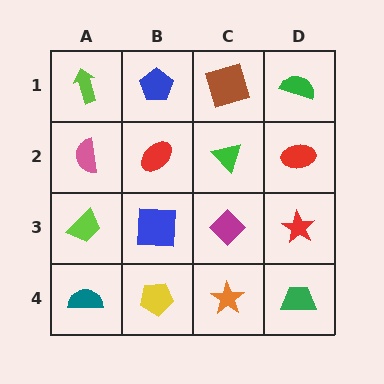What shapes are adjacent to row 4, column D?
A red star (row 3, column D), an orange star (row 4, column C).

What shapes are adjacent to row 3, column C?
A green triangle (row 2, column C), an orange star (row 4, column C), a blue square (row 3, column B), a red star (row 3, column D).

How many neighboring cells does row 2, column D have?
3.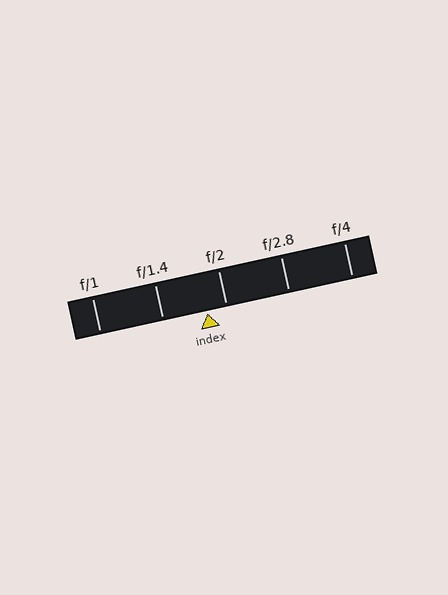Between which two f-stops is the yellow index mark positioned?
The index mark is between f/1.4 and f/2.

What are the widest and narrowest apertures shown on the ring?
The widest aperture shown is f/1 and the narrowest is f/4.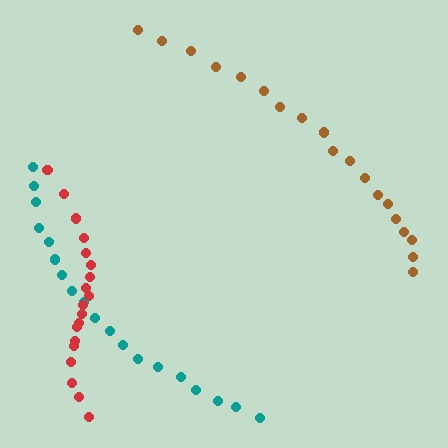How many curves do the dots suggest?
There are 3 distinct paths.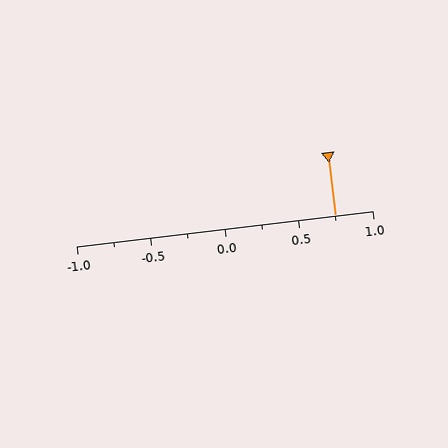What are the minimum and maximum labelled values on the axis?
The axis runs from -1.0 to 1.0.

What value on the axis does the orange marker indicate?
The marker indicates approximately 0.75.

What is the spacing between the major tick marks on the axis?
The major ticks are spaced 0.5 apart.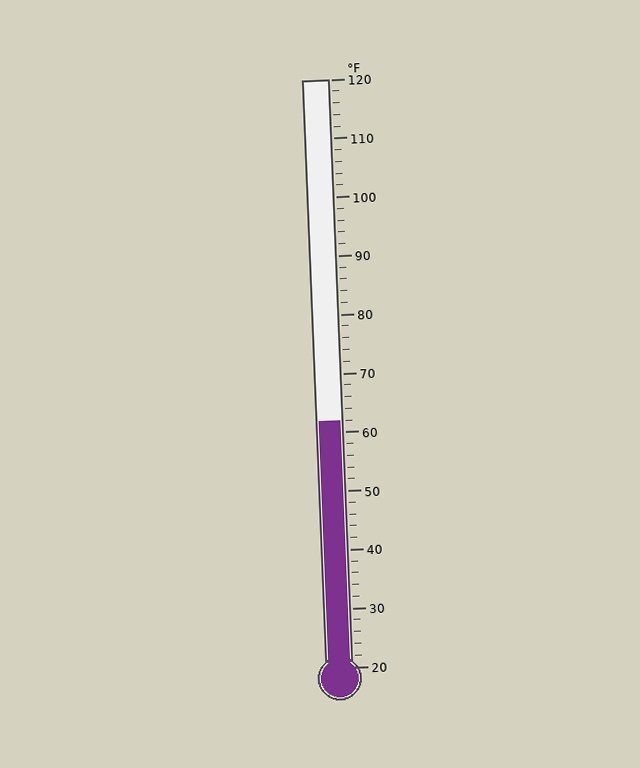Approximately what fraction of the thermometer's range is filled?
The thermometer is filled to approximately 40% of its range.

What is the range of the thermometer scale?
The thermometer scale ranges from 20°F to 120°F.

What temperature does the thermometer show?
The thermometer shows approximately 62°F.